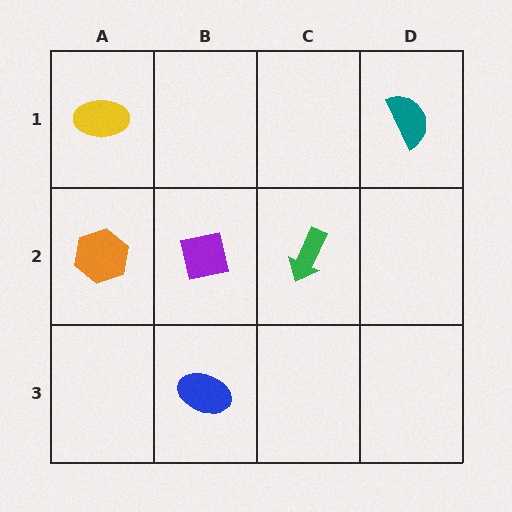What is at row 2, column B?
A purple square.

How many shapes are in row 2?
3 shapes.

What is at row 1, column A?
A yellow ellipse.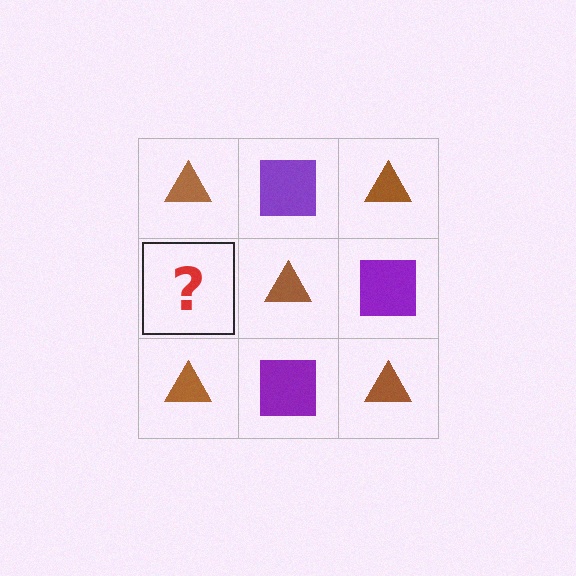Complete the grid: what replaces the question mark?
The question mark should be replaced with a purple square.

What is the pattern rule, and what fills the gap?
The rule is that it alternates brown triangle and purple square in a checkerboard pattern. The gap should be filled with a purple square.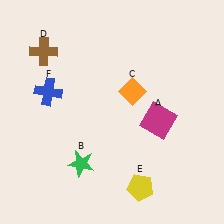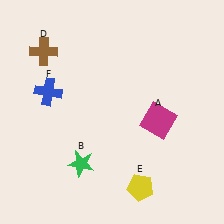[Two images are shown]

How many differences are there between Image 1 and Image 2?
There is 1 difference between the two images.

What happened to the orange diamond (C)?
The orange diamond (C) was removed in Image 2. It was in the top-right area of Image 1.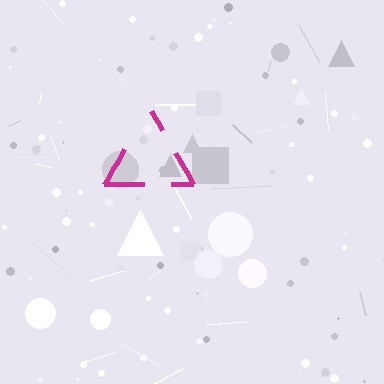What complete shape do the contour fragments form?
The contour fragments form a triangle.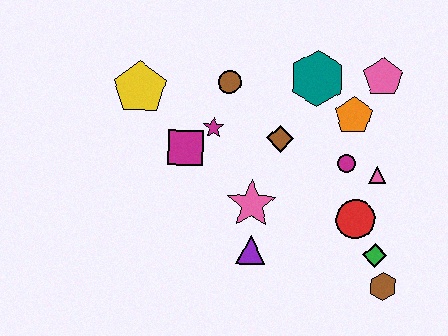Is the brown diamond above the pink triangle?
Yes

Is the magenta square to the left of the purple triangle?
Yes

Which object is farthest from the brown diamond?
The brown hexagon is farthest from the brown diamond.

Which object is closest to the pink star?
The purple triangle is closest to the pink star.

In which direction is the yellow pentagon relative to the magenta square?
The yellow pentagon is above the magenta square.